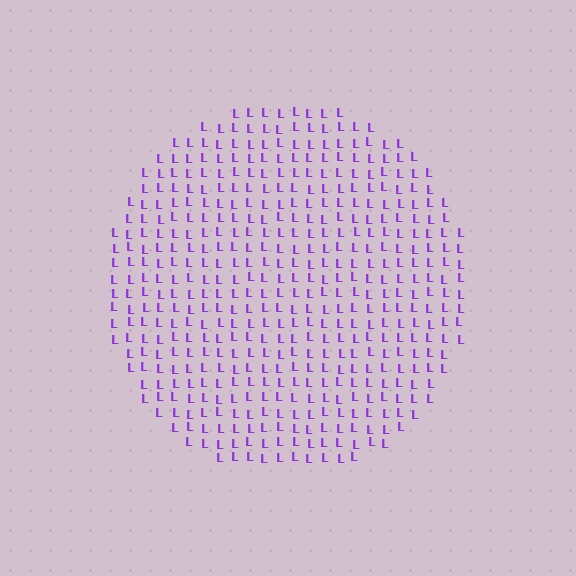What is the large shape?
The large shape is a circle.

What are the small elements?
The small elements are letter L's.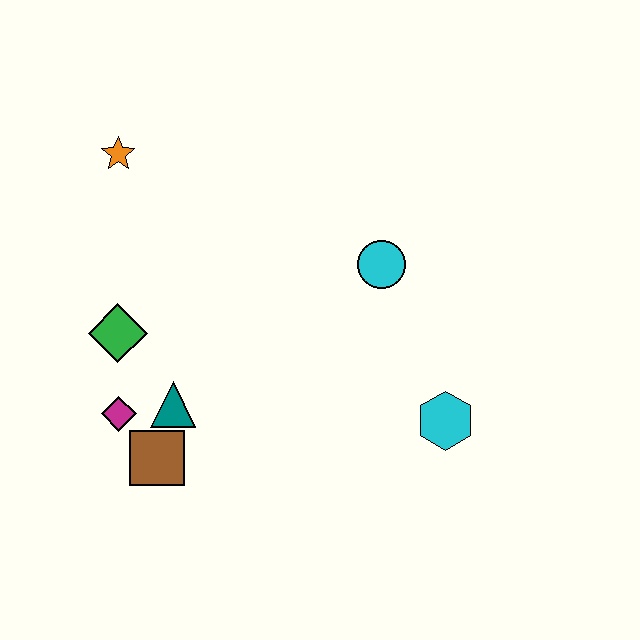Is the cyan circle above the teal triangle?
Yes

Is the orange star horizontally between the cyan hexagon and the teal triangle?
No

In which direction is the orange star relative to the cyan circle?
The orange star is to the left of the cyan circle.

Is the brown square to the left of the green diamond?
No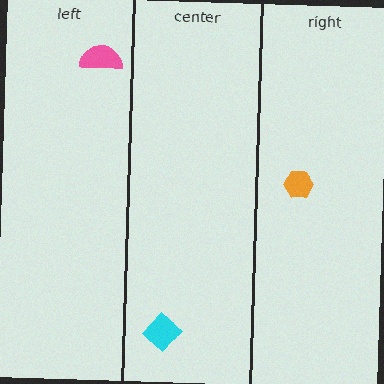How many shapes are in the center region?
1.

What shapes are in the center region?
The cyan diamond.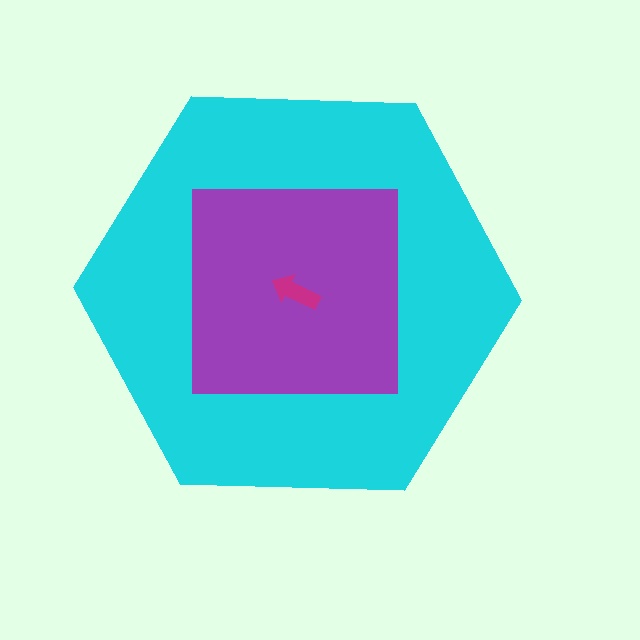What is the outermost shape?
The cyan hexagon.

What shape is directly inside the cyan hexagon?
The purple square.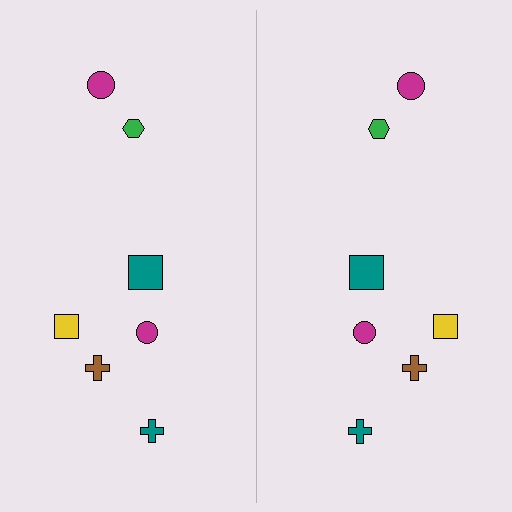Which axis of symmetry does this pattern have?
The pattern has a vertical axis of symmetry running through the center of the image.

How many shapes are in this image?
There are 14 shapes in this image.